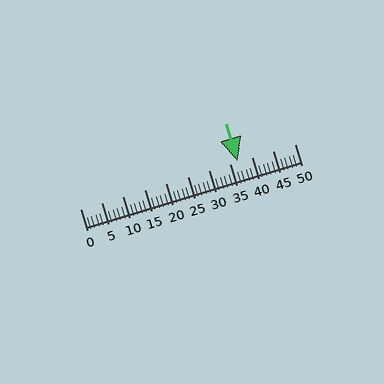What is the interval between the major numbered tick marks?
The major tick marks are spaced 5 units apart.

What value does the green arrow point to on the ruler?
The green arrow points to approximately 37.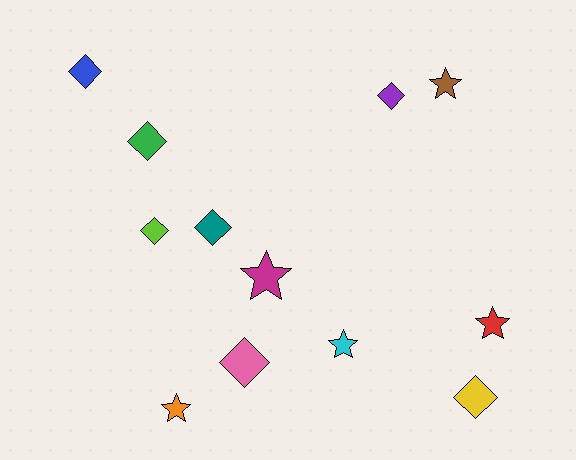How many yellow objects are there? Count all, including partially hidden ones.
There is 1 yellow object.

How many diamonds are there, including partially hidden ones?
There are 7 diamonds.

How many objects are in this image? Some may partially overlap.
There are 12 objects.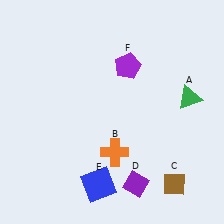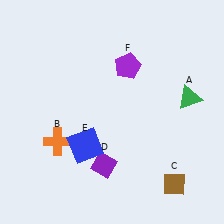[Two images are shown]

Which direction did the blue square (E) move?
The blue square (E) moved up.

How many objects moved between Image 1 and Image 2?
3 objects moved between the two images.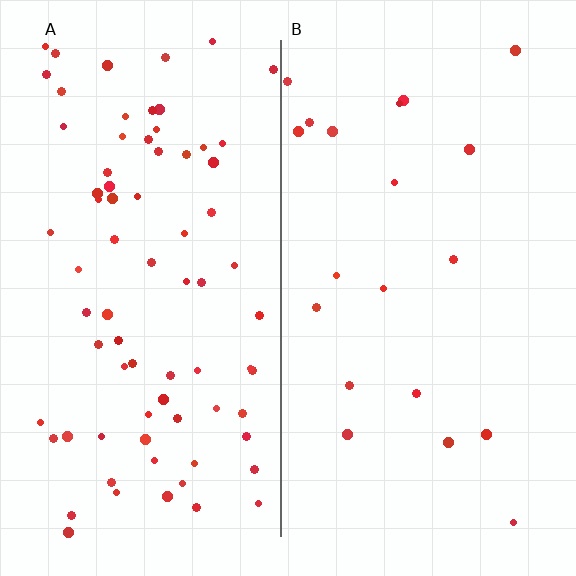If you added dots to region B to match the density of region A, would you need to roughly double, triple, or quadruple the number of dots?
Approximately quadruple.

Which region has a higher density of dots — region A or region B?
A (the left).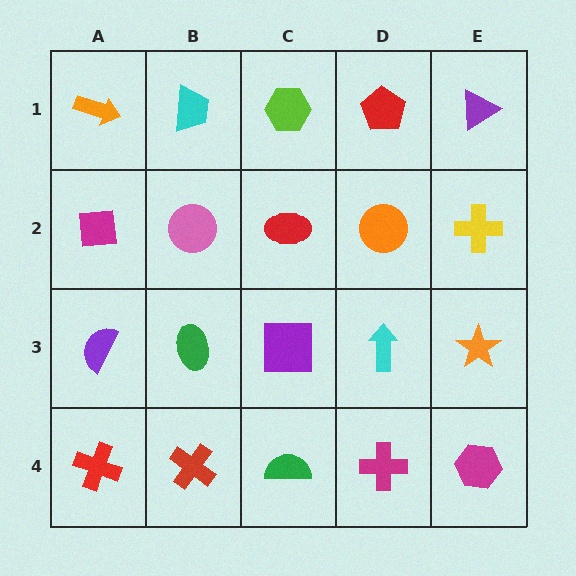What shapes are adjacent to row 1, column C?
A red ellipse (row 2, column C), a cyan trapezoid (row 1, column B), a red pentagon (row 1, column D).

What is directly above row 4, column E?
An orange star.